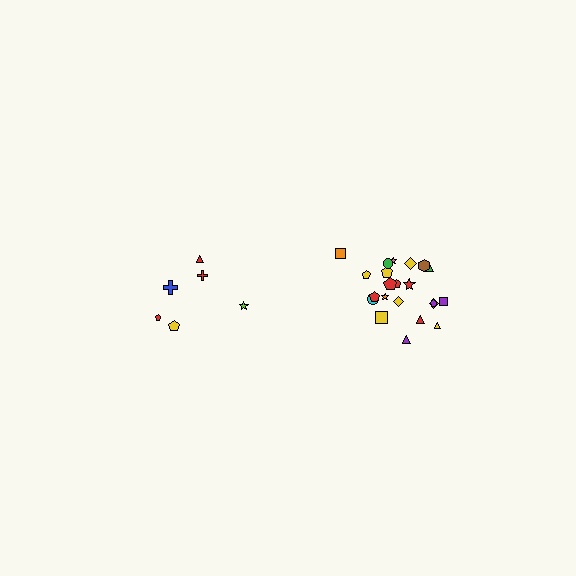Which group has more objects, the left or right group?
The right group.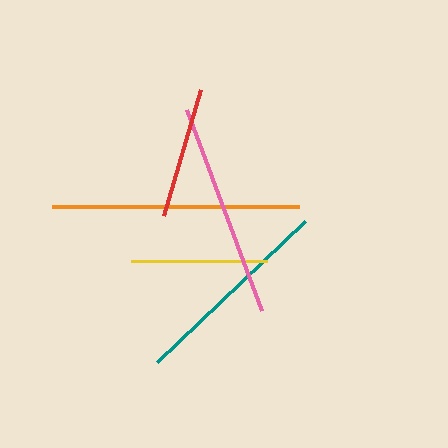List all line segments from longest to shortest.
From longest to shortest: orange, pink, teal, yellow, red.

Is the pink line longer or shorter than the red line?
The pink line is longer than the red line.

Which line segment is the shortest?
The red line is the shortest at approximately 131 pixels.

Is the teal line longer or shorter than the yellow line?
The teal line is longer than the yellow line.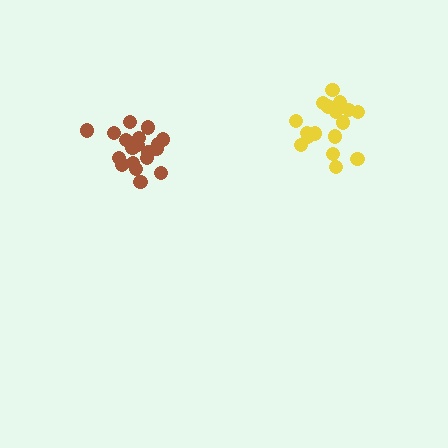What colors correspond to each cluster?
The clusters are colored: yellow, brown.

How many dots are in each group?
Group 1: 18 dots, Group 2: 19 dots (37 total).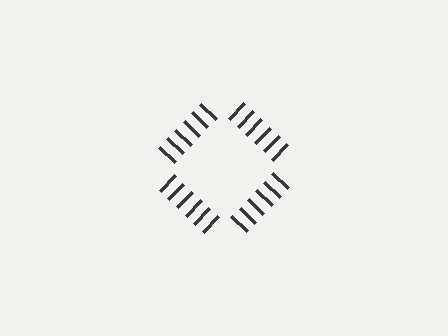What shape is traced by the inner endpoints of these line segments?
An illusory square — the line segments terminate on its edges but no continuous stroke is drawn.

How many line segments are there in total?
24 — 6 along each of the 4 edges.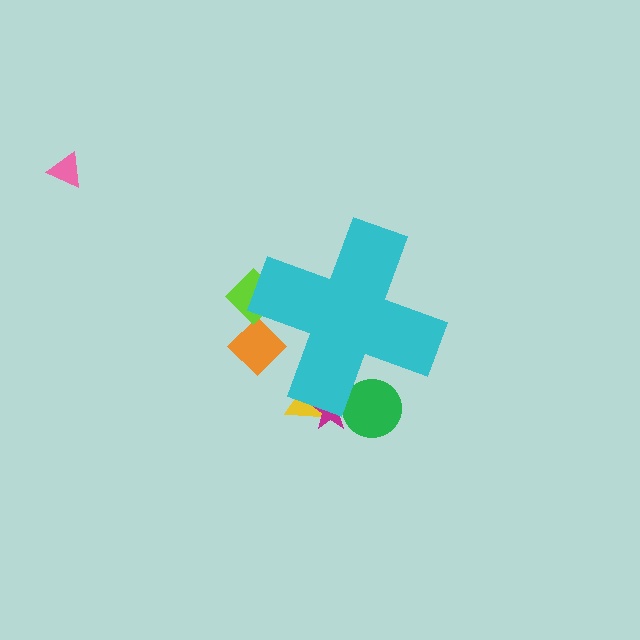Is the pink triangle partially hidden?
No, the pink triangle is fully visible.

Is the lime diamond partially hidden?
Yes, the lime diamond is partially hidden behind the cyan cross.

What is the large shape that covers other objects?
A cyan cross.